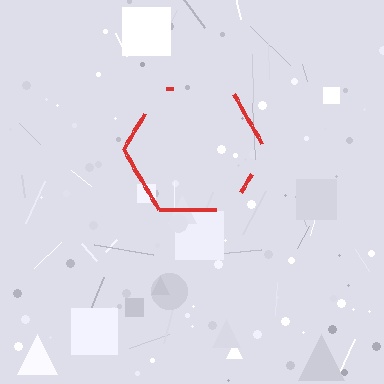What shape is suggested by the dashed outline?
The dashed outline suggests a hexagon.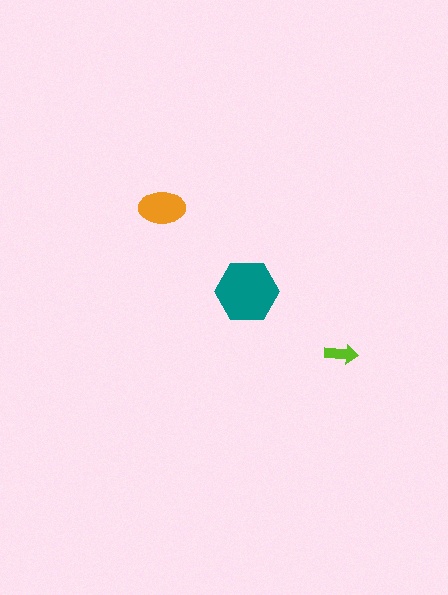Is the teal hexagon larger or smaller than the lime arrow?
Larger.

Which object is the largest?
The teal hexagon.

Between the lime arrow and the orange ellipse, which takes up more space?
The orange ellipse.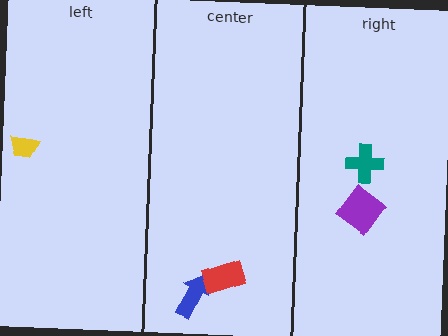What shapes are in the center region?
The blue arrow, the red rectangle.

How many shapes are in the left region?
1.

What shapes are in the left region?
The yellow trapezoid.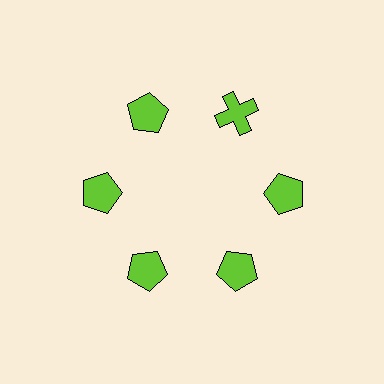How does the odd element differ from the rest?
It has a different shape: cross instead of pentagon.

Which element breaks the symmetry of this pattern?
The lime cross at roughly the 1 o'clock position breaks the symmetry. All other shapes are lime pentagons.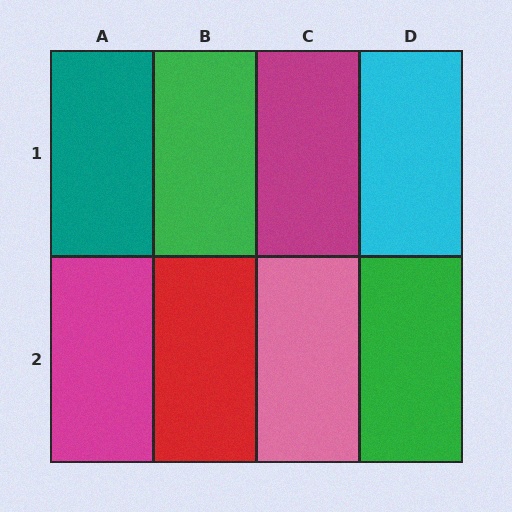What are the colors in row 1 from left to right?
Teal, green, magenta, cyan.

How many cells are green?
2 cells are green.